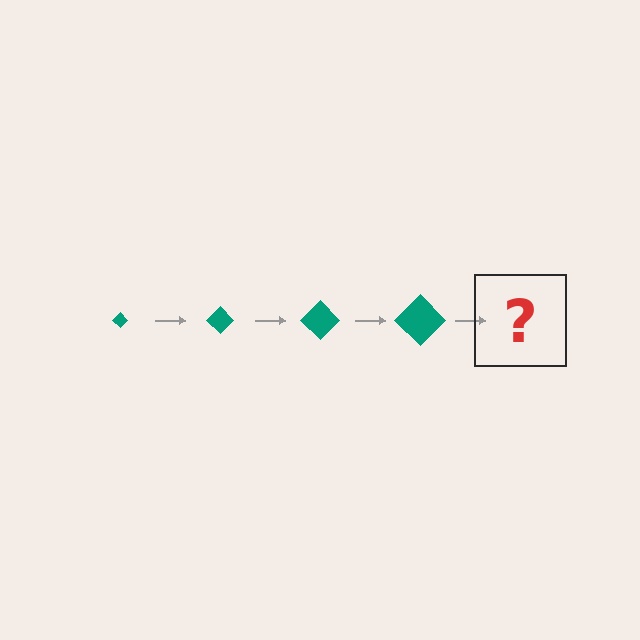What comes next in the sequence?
The next element should be a teal diamond, larger than the previous one.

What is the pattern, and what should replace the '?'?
The pattern is that the diamond gets progressively larger each step. The '?' should be a teal diamond, larger than the previous one.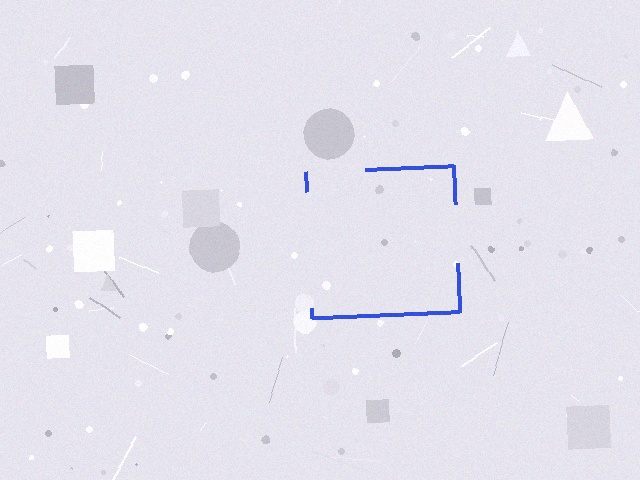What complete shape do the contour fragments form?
The contour fragments form a square.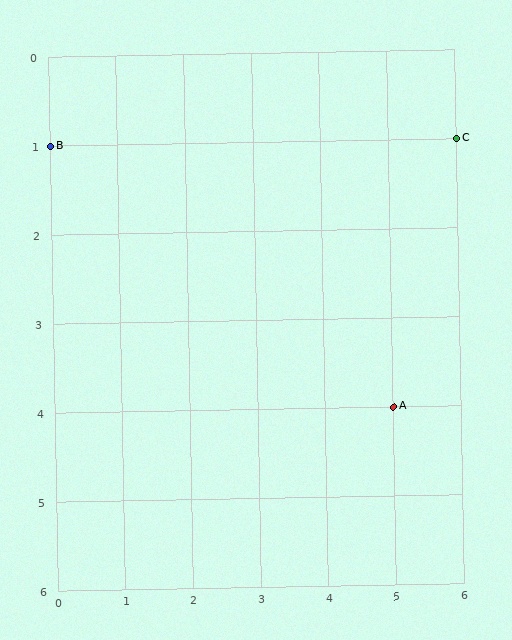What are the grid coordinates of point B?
Point B is at grid coordinates (0, 1).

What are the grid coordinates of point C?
Point C is at grid coordinates (6, 1).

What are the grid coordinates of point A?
Point A is at grid coordinates (5, 4).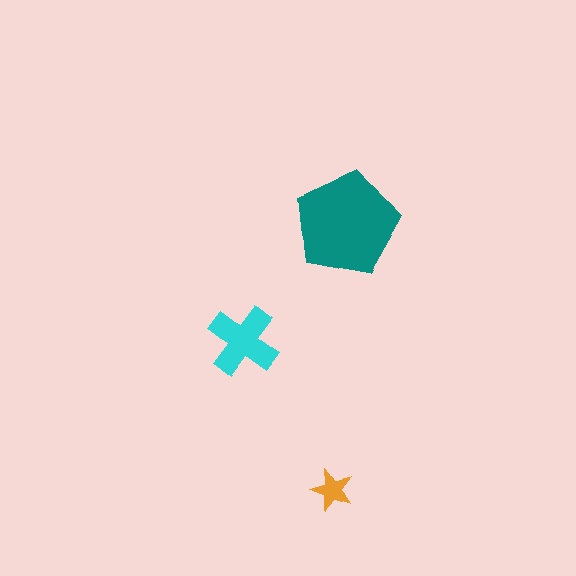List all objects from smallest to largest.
The orange star, the cyan cross, the teal pentagon.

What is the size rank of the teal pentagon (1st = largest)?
1st.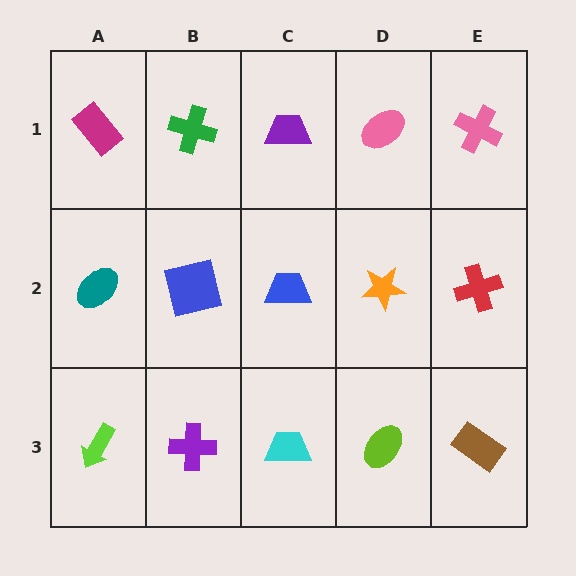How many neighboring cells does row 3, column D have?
3.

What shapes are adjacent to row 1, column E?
A red cross (row 2, column E), a pink ellipse (row 1, column D).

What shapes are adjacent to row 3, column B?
A blue square (row 2, column B), a lime arrow (row 3, column A), a cyan trapezoid (row 3, column C).